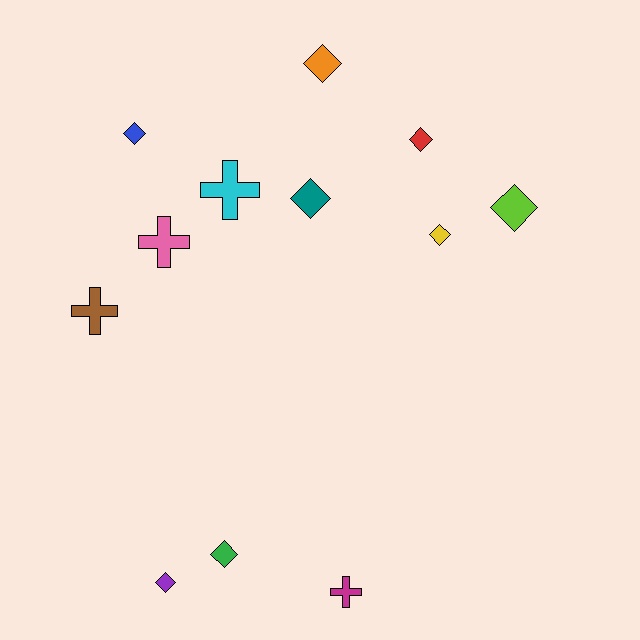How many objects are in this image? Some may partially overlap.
There are 12 objects.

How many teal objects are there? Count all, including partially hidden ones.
There is 1 teal object.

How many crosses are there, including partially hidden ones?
There are 4 crosses.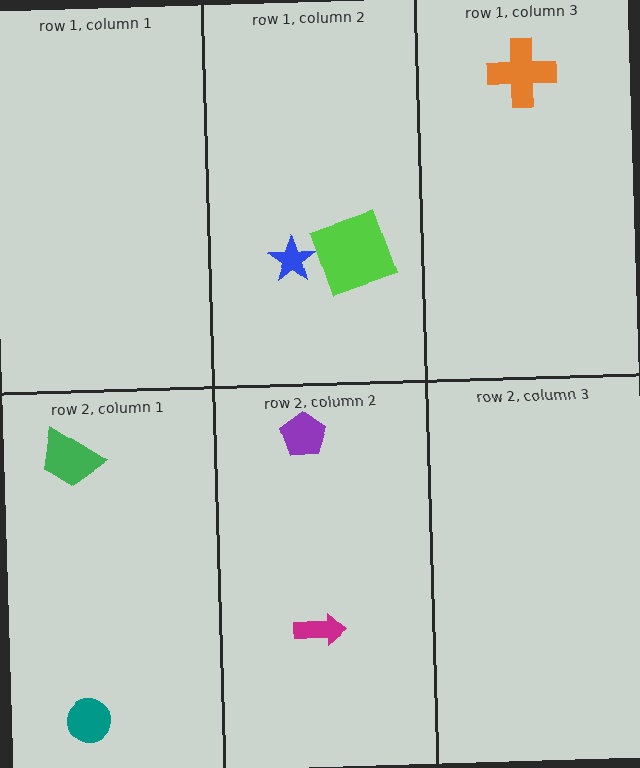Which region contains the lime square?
The row 1, column 2 region.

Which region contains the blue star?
The row 1, column 2 region.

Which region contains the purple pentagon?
The row 2, column 2 region.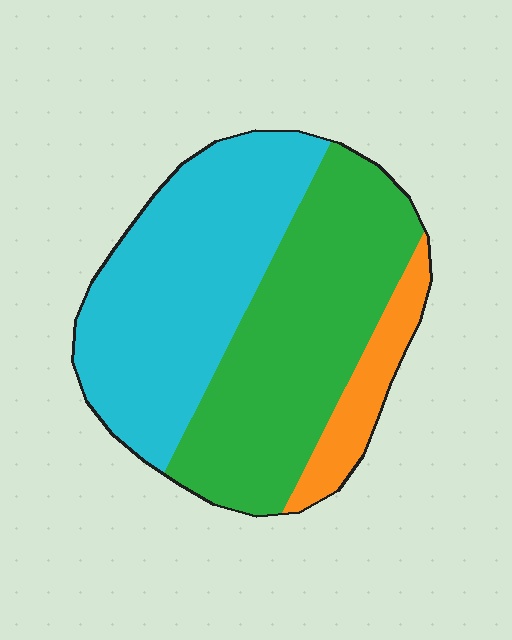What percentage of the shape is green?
Green covers 45% of the shape.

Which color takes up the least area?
Orange, at roughly 10%.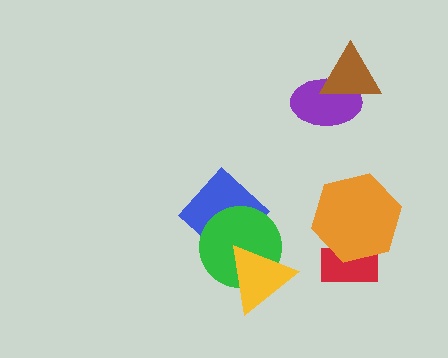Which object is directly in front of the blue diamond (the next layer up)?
The green circle is directly in front of the blue diamond.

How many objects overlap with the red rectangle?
1 object overlaps with the red rectangle.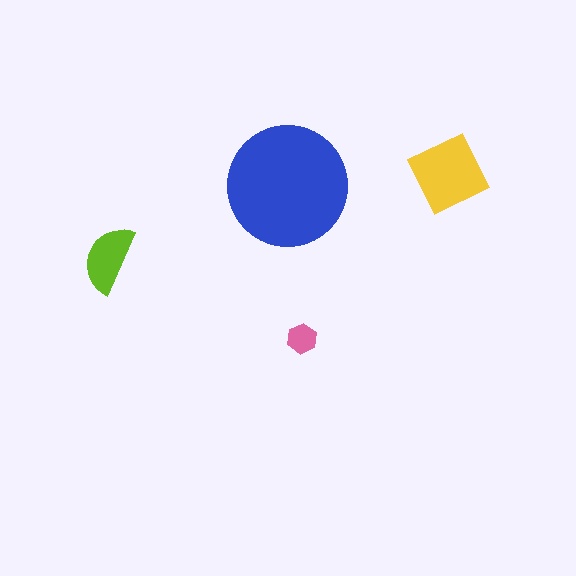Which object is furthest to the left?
The lime semicircle is leftmost.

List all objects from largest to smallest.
The blue circle, the yellow square, the lime semicircle, the pink hexagon.